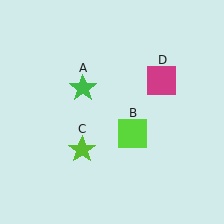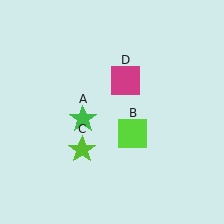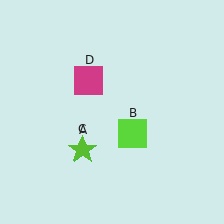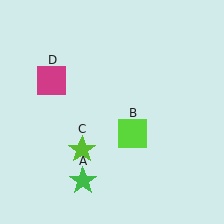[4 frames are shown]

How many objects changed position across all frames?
2 objects changed position: green star (object A), magenta square (object D).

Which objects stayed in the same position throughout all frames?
Lime square (object B) and lime star (object C) remained stationary.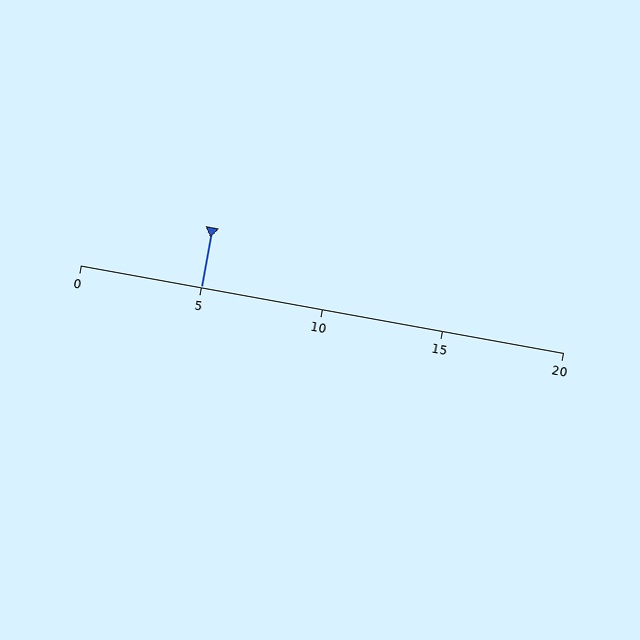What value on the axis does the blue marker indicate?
The marker indicates approximately 5.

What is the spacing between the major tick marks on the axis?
The major ticks are spaced 5 apart.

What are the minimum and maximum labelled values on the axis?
The axis runs from 0 to 20.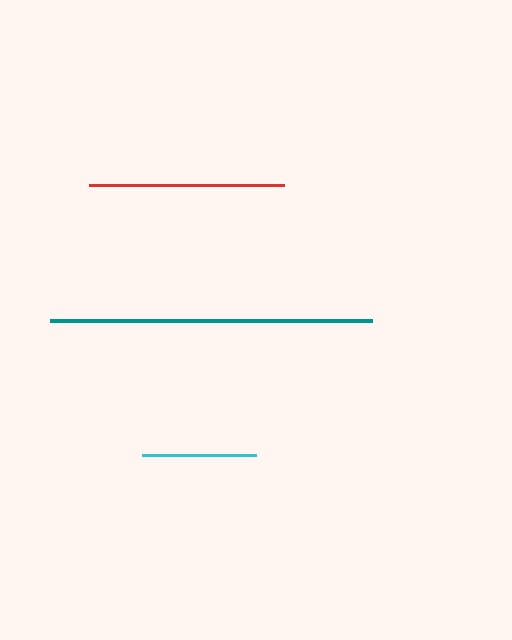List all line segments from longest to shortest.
From longest to shortest: teal, red, cyan.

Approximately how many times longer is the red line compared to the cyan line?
The red line is approximately 1.7 times the length of the cyan line.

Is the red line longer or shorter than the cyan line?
The red line is longer than the cyan line.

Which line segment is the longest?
The teal line is the longest at approximately 323 pixels.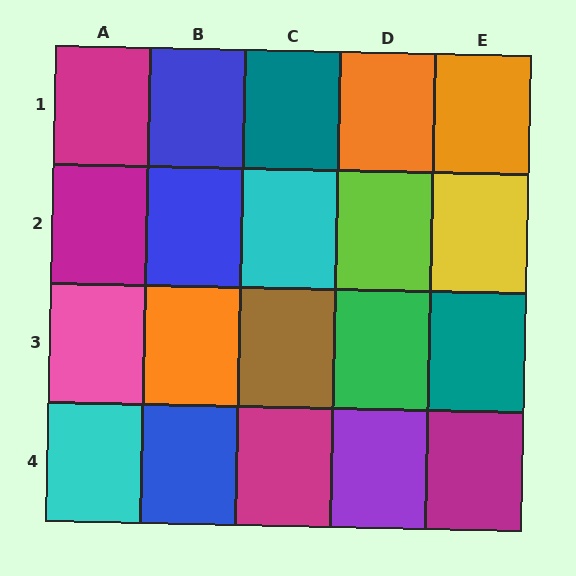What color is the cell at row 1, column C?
Teal.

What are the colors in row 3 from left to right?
Pink, orange, brown, green, teal.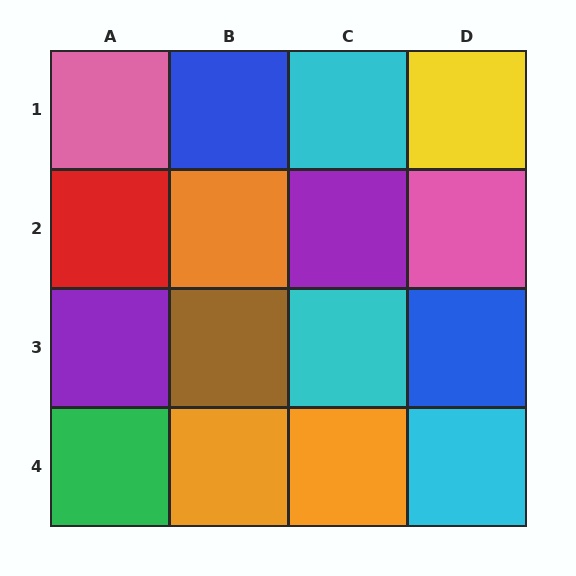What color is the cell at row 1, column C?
Cyan.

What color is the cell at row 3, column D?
Blue.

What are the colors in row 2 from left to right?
Red, orange, purple, pink.